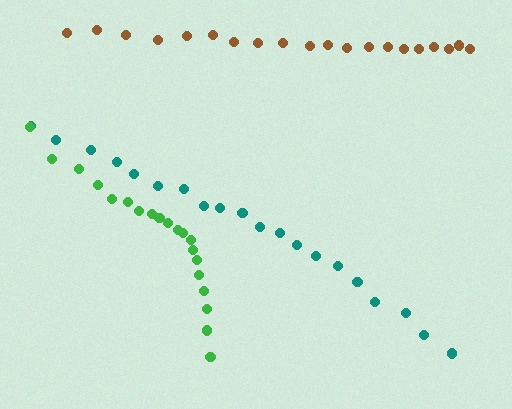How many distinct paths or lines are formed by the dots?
There are 3 distinct paths.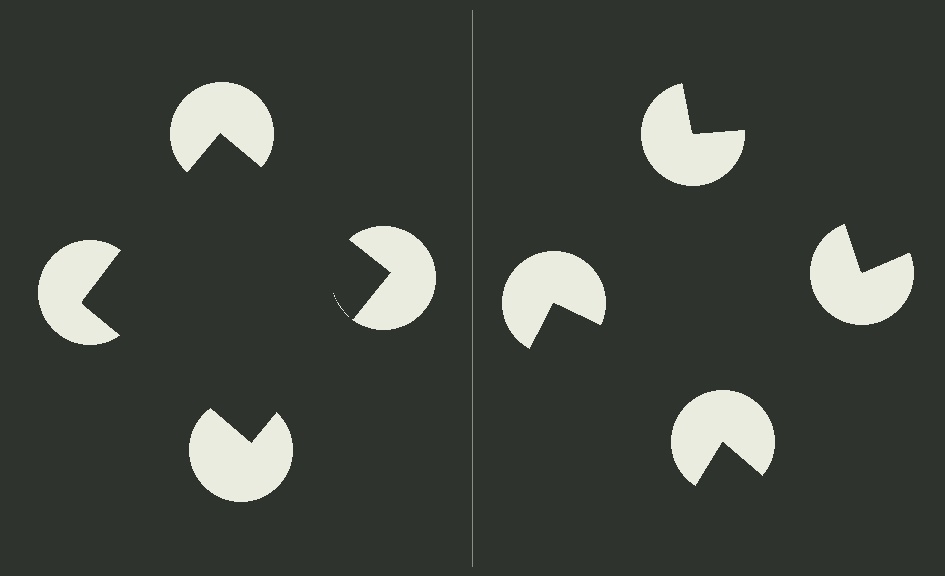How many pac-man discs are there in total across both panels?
8 — 4 on each side.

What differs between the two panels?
The pac-man discs are positioned identically on both sides; only the wedge orientations differ. On the left they align to a square; on the right they are misaligned.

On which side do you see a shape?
An illusory square appears on the left side. On the right side the wedge cuts are rotated, so no coherent shape forms.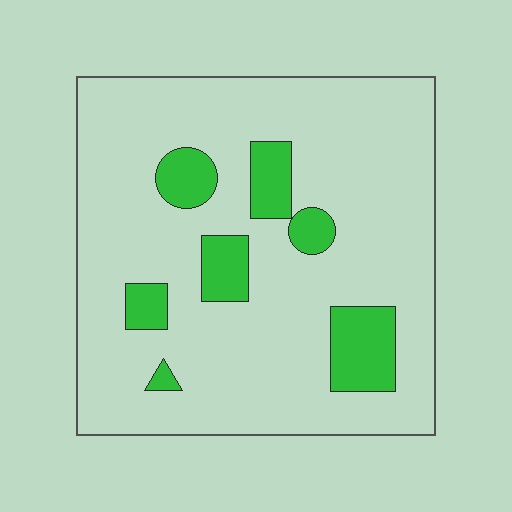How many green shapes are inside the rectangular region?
7.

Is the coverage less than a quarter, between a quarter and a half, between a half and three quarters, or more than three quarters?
Less than a quarter.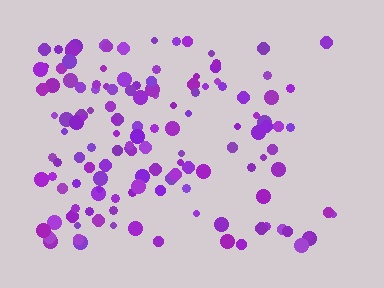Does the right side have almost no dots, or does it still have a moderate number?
Still a moderate number, just noticeably fewer than the left.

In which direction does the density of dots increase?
From right to left, with the left side densest.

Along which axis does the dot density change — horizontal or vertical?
Horizontal.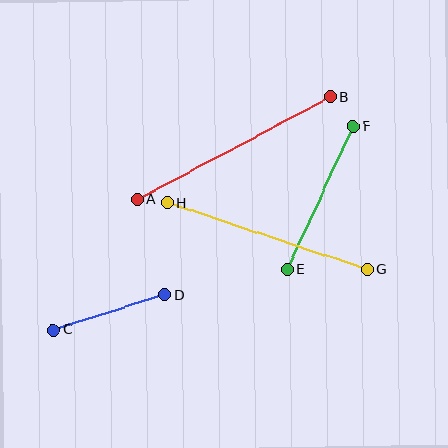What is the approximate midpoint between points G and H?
The midpoint is at approximately (267, 236) pixels.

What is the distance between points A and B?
The distance is approximately 219 pixels.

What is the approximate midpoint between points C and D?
The midpoint is at approximately (109, 312) pixels.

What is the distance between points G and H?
The distance is approximately 211 pixels.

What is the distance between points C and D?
The distance is approximately 117 pixels.